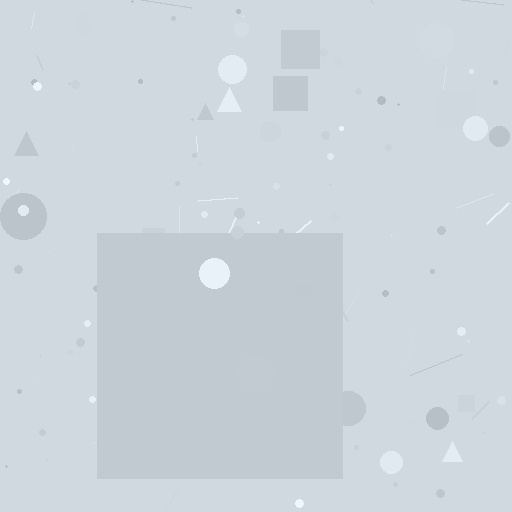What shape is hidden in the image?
A square is hidden in the image.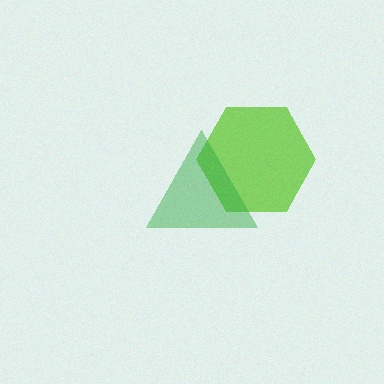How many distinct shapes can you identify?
There are 2 distinct shapes: a lime hexagon, a green triangle.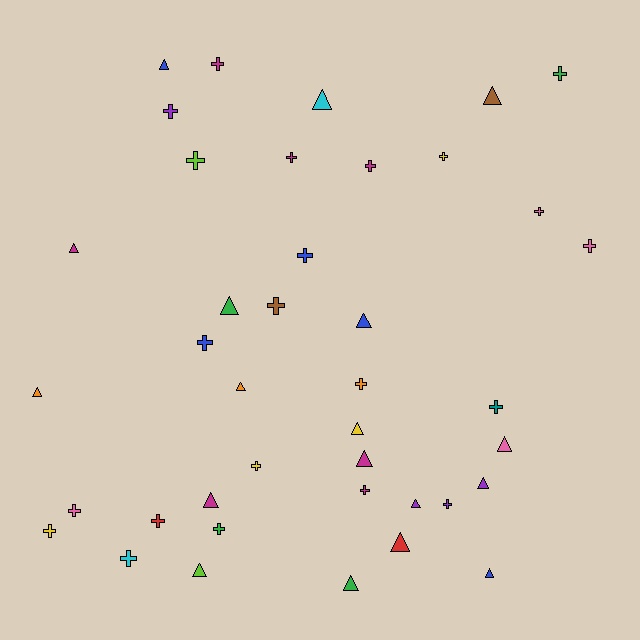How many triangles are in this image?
There are 18 triangles.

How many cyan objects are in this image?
There are 2 cyan objects.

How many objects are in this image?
There are 40 objects.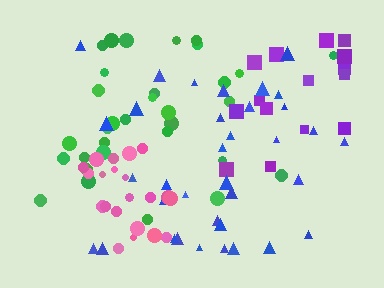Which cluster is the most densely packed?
Pink.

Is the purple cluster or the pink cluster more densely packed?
Pink.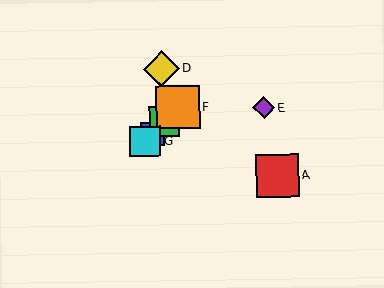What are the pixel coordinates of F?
Object F is at (178, 107).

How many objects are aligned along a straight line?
4 objects (B, C, F, G) are aligned along a straight line.